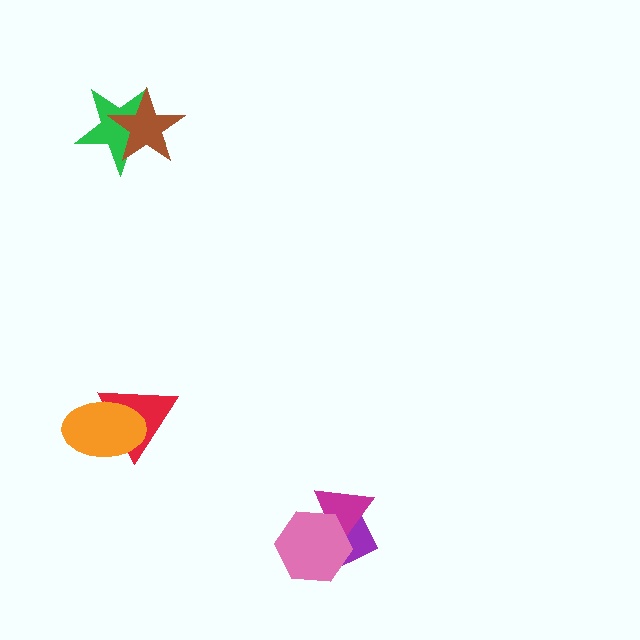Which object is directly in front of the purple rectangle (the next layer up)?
The magenta triangle is directly in front of the purple rectangle.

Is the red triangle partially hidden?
Yes, it is partially covered by another shape.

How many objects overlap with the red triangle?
1 object overlaps with the red triangle.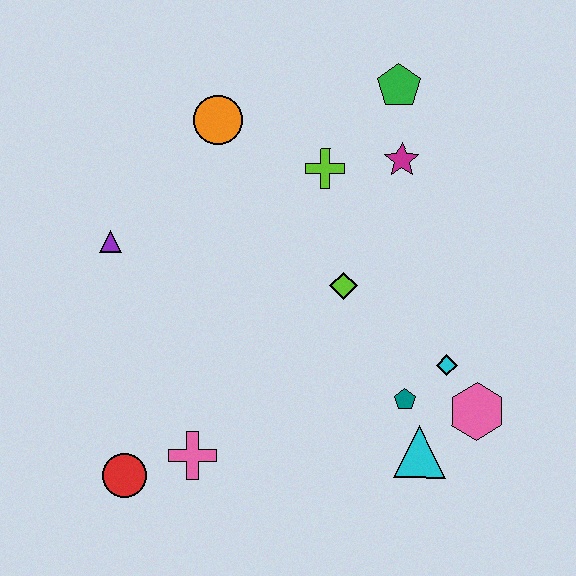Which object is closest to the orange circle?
The lime cross is closest to the orange circle.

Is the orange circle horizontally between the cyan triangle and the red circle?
Yes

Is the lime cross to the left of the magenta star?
Yes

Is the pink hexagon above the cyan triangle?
Yes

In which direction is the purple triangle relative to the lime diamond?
The purple triangle is to the left of the lime diamond.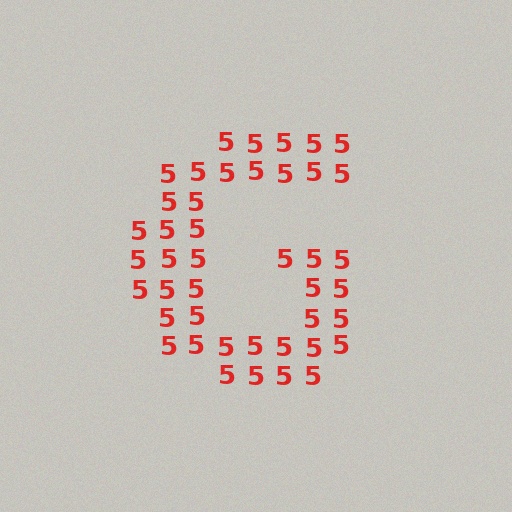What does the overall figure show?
The overall figure shows the letter G.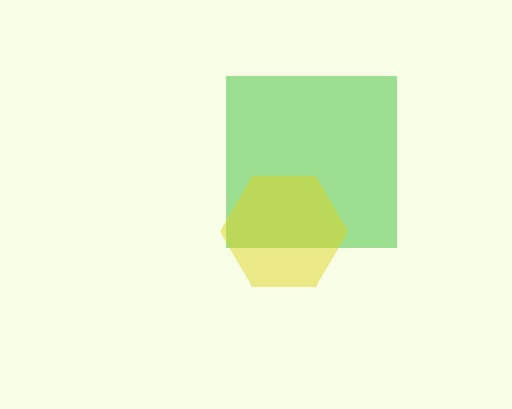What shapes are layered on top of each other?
The layered shapes are: a green square, a yellow hexagon.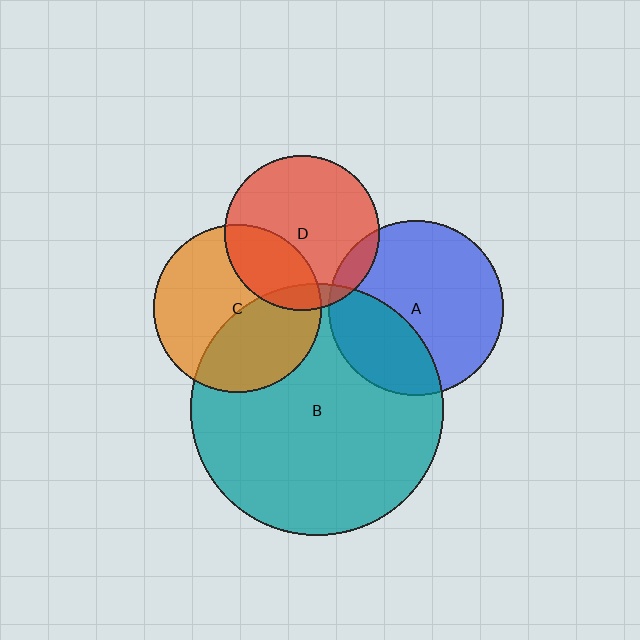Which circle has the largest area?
Circle B (teal).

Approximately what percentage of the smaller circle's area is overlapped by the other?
Approximately 40%.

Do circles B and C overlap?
Yes.